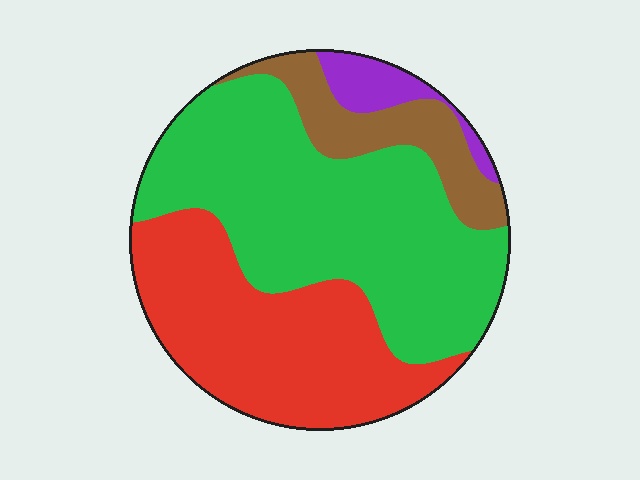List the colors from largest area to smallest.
From largest to smallest: green, red, brown, purple.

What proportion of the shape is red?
Red takes up about one third (1/3) of the shape.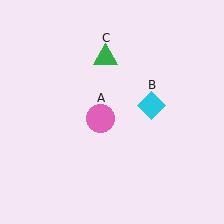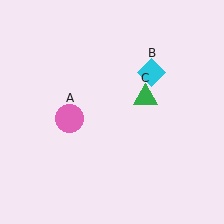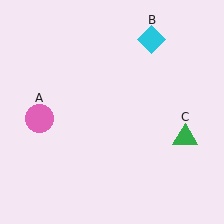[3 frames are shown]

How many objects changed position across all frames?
3 objects changed position: pink circle (object A), cyan diamond (object B), green triangle (object C).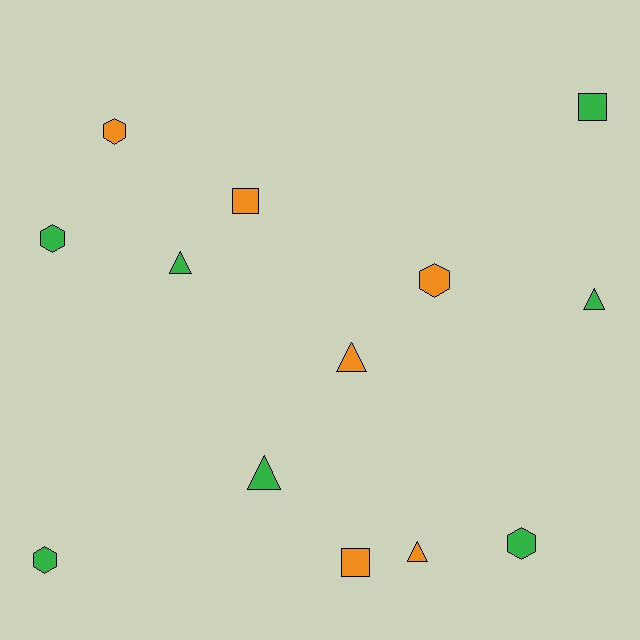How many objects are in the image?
There are 13 objects.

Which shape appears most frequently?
Triangle, with 5 objects.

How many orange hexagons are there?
There are 2 orange hexagons.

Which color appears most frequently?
Green, with 7 objects.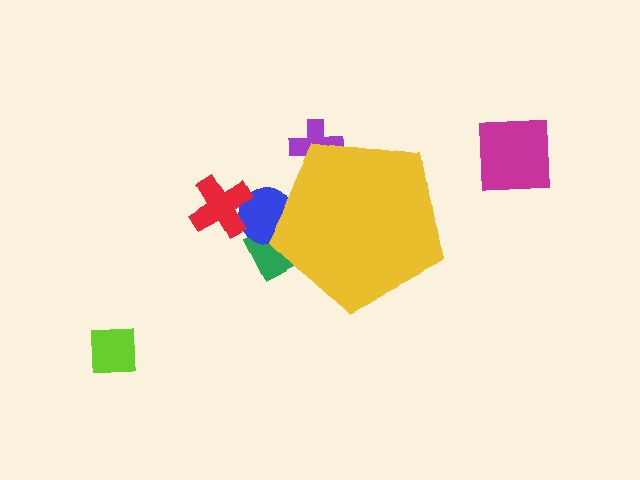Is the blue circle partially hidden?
Yes, the blue circle is partially hidden behind the yellow pentagon.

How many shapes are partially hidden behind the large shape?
3 shapes are partially hidden.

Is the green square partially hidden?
Yes, the green square is partially hidden behind the yellow pentagon.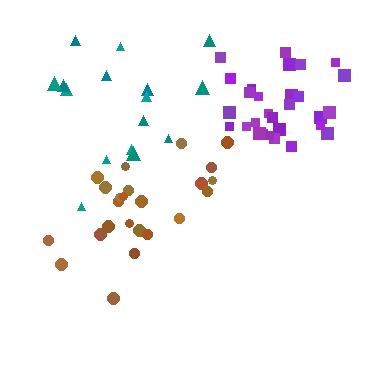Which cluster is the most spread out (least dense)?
Teal.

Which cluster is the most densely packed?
Purple.